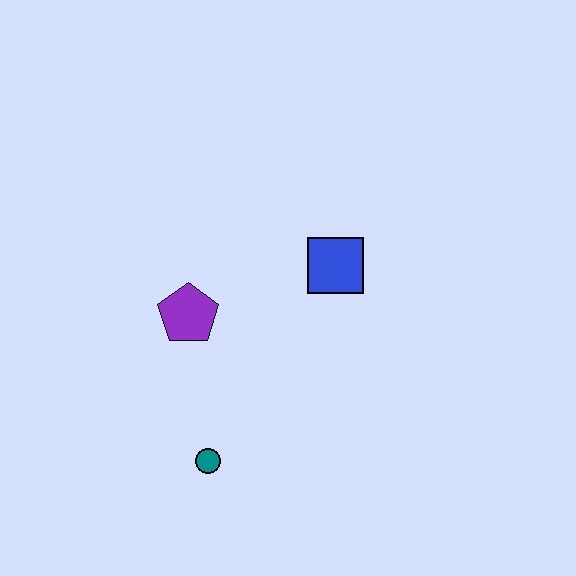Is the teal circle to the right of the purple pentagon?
Yes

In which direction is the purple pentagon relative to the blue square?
The purple pentagon is to the left of the blue square.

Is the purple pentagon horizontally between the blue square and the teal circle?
No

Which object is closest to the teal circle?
The purple pentagon is closest to the teal circle.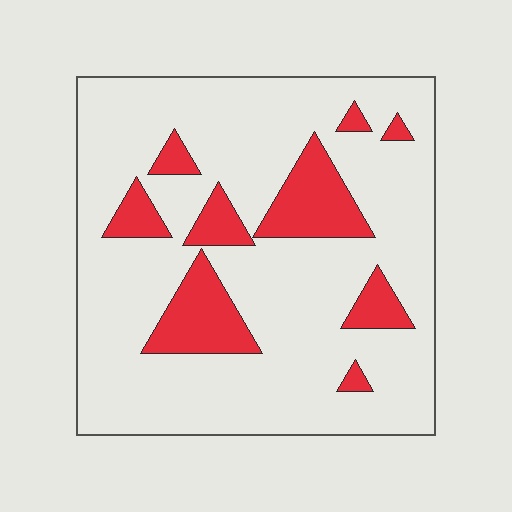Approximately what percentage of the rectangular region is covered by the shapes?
Approximately 20%.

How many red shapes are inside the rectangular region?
9.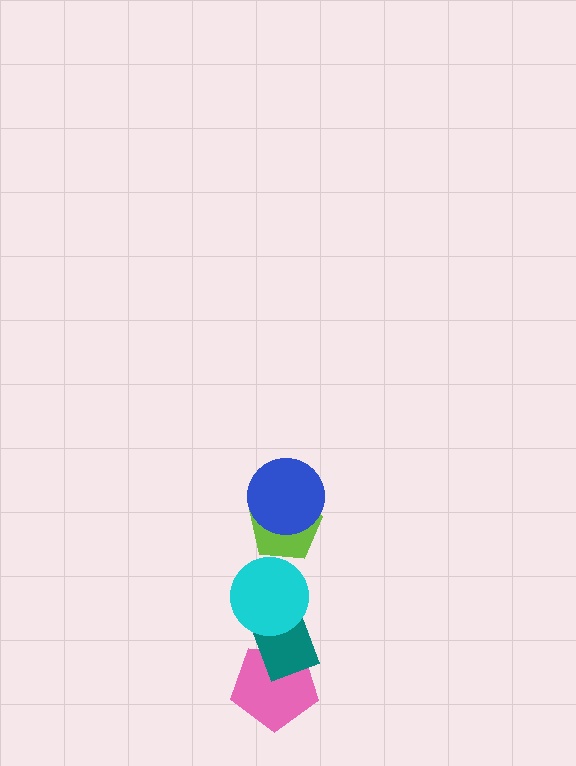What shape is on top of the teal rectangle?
The cyan circle is on top of the teal rectangle.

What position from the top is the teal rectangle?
The teal rectangle is 4th from the top.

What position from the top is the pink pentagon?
The pink pentagon is 5th from the top.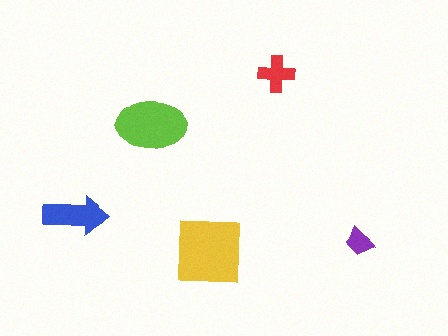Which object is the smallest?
The purple trapezoid.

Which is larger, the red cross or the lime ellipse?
The lime ellipse.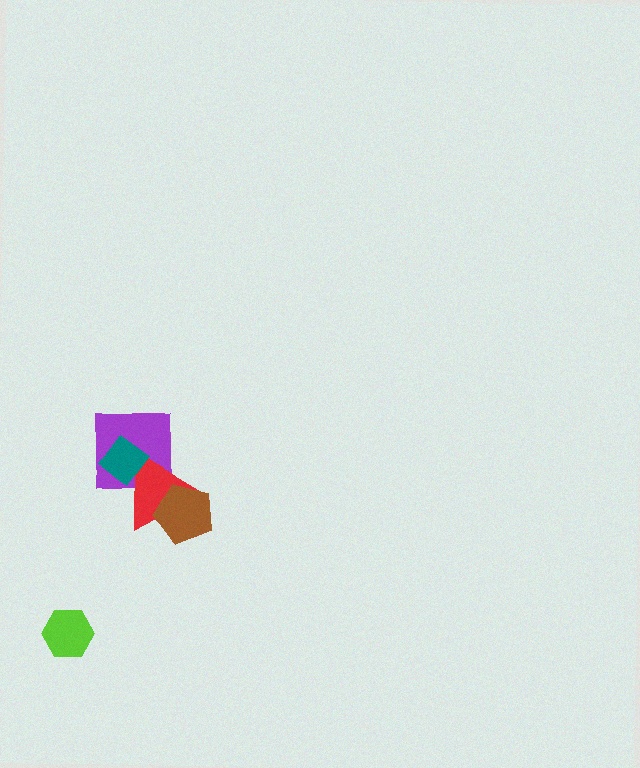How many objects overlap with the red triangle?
3 objects overlap with the red triangle.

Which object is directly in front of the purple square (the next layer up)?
The red triangle is directly in front of the purple square.